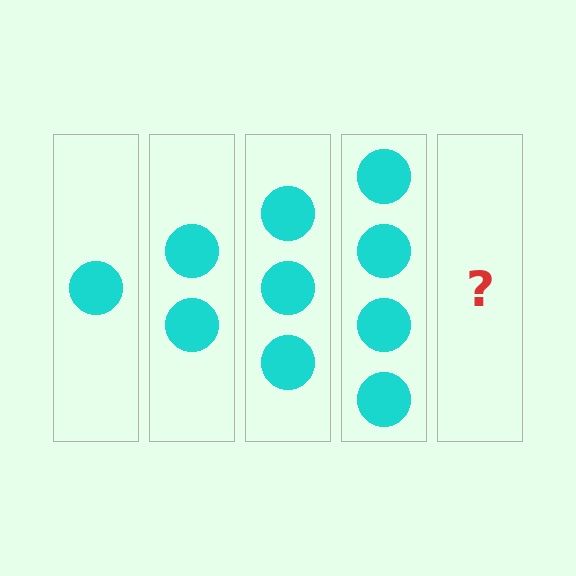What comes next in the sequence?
The next element should be 5 circles.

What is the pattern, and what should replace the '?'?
The pattern is that each step adds one more circle. The '?' should be 5 circles.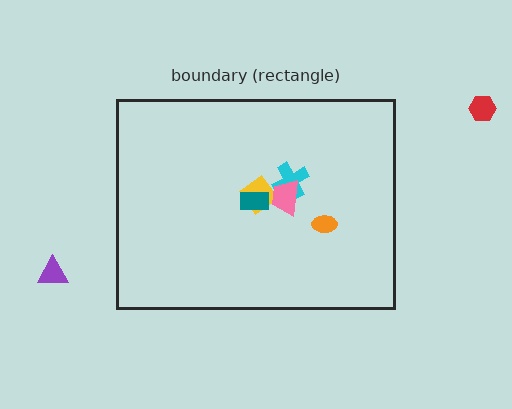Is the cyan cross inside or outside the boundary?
Inside.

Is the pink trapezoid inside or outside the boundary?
Inside.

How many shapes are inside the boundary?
5 inside, 2 outside.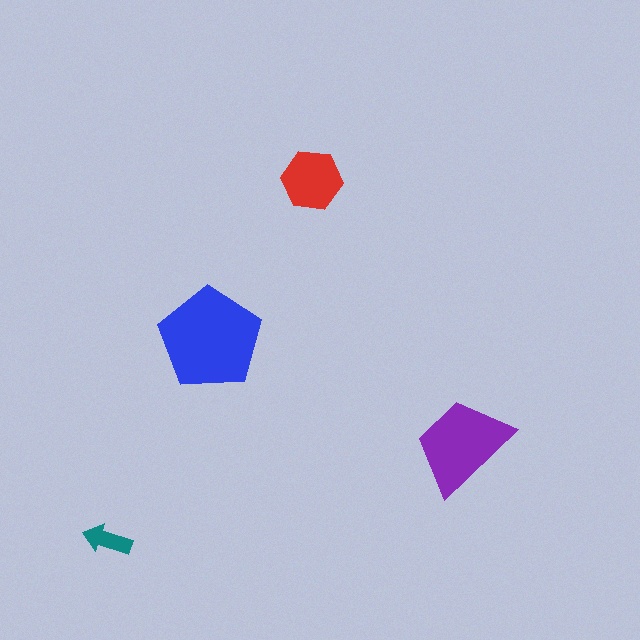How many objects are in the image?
There are 4 objects in the image.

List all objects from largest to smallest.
The blue pentagon, the purple trapezoid, the red hexagon, the teal arrow.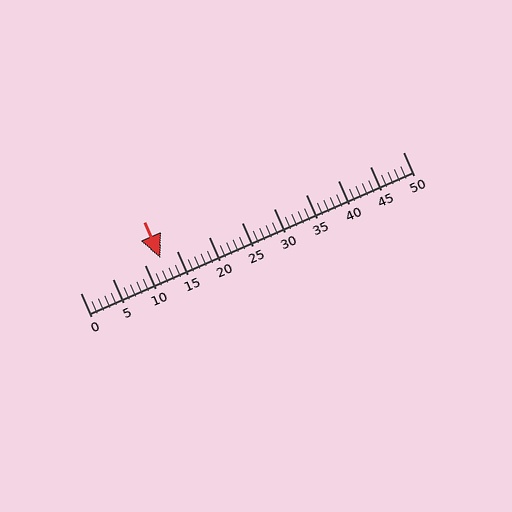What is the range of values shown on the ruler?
The ruler shows values from 0 to 50.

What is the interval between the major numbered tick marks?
The major tick marks are spaced 5 units apart.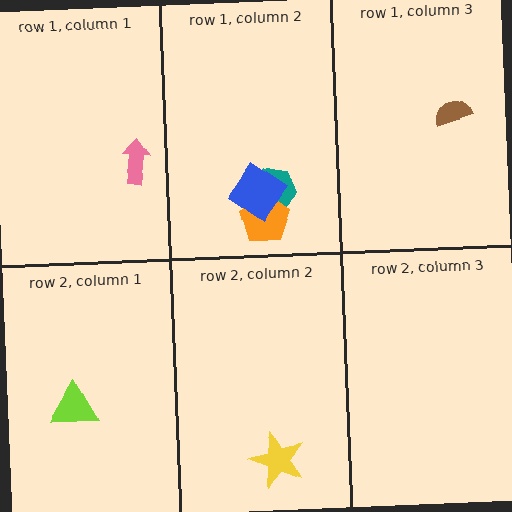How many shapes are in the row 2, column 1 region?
1.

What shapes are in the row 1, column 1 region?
The pink arrow.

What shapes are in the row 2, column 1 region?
The lime triangle.